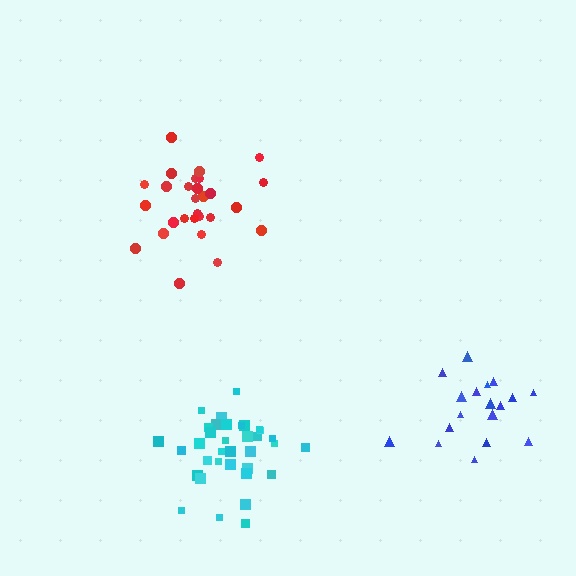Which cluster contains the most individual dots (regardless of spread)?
Cyan (35).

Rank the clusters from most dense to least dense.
cyan, red, blue.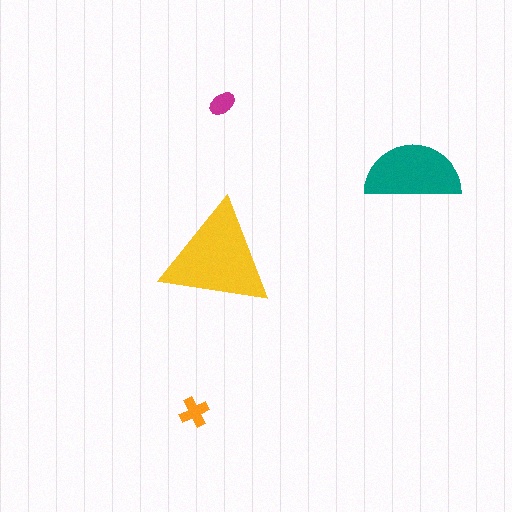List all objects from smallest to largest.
The magenta ellipse, the orange cross, the teal semicircle, the yellow triangle.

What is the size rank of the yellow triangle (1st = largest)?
1st.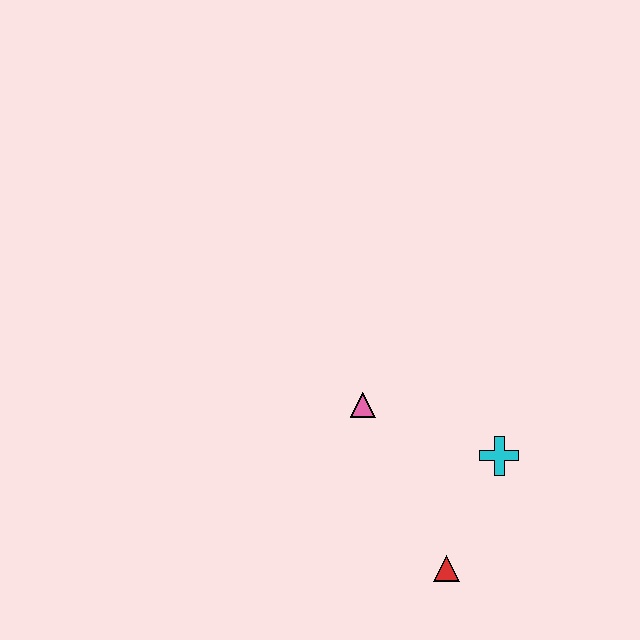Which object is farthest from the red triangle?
The pink triangle is farthest from the red triangle.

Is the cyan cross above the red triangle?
Yes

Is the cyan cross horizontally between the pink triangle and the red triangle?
No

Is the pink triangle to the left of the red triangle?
Yes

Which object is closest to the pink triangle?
The cyan cross is closest to the pink triangle.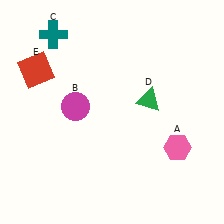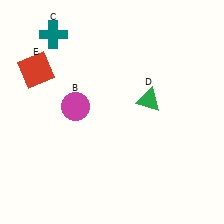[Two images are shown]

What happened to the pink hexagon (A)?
The pink hexagon (A) was removed in Image 2. It was in the bottom-right area of Image 1.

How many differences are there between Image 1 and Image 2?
There is 1 difference between the two images.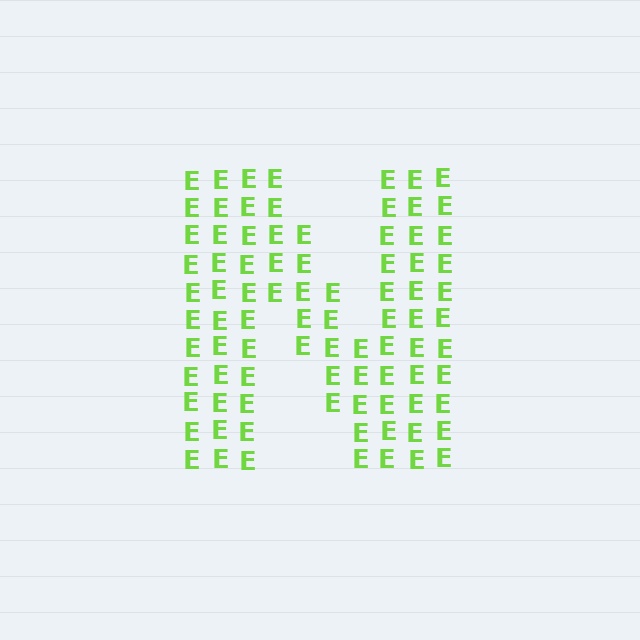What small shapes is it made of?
It is made of small letter E's.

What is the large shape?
The large shape is the letter N.